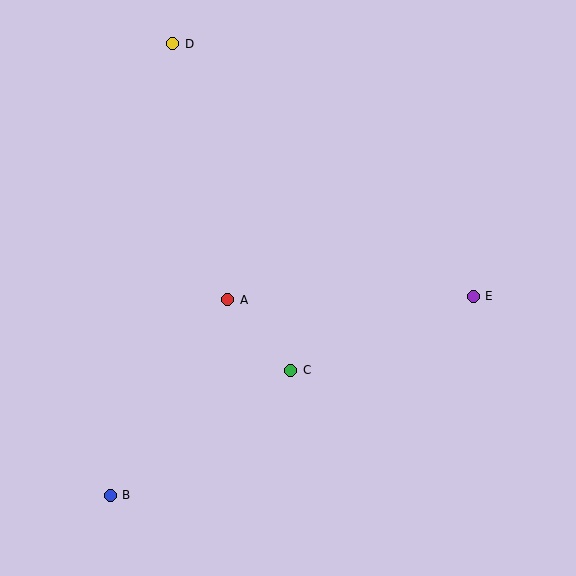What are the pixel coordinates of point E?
Point E is at (473, 296).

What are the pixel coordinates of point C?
Point C is at (291, 370).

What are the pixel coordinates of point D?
Point D is at (173, 44).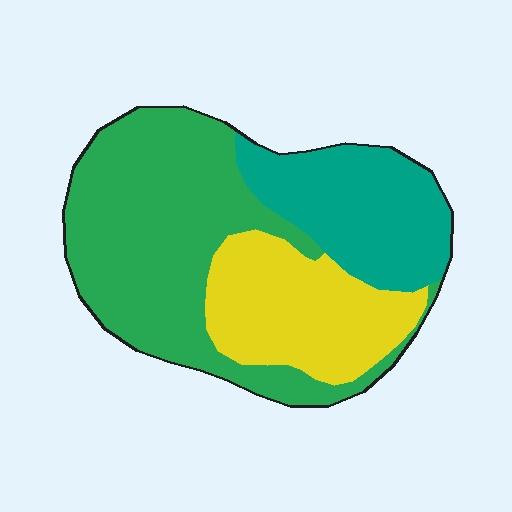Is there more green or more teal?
Green.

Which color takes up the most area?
Green, at roughly 50%.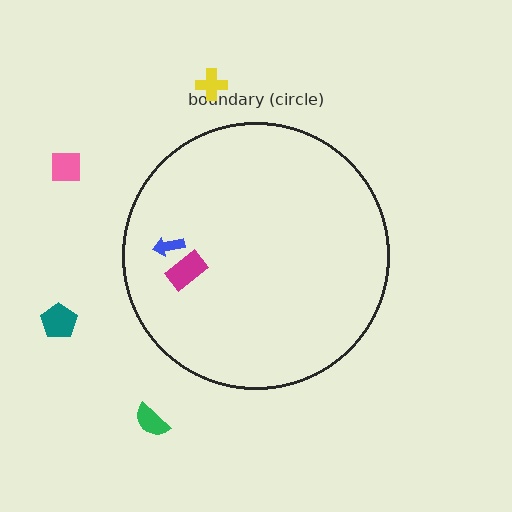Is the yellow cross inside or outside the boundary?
Outside.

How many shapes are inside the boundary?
2 inside, 4 outside.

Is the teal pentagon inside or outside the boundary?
Outside.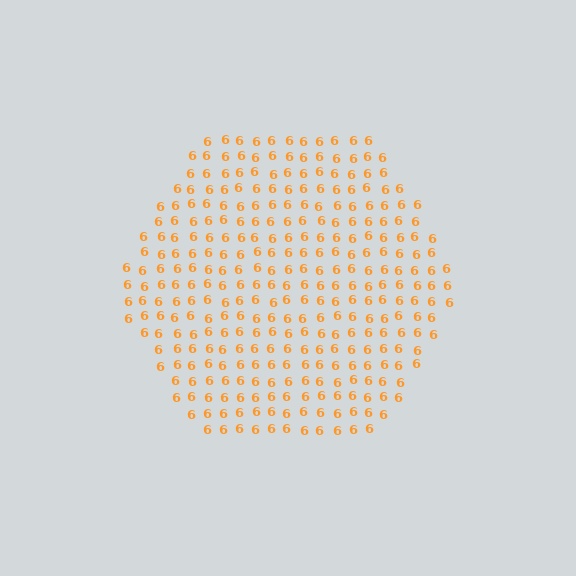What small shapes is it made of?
It is made of small digit 6's.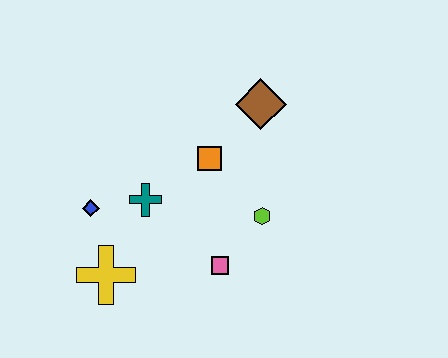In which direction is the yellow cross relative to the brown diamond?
The yellow cross is below the brown diamond.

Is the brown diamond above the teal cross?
Yes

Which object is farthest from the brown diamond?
The yellow cross is farthest from the brown diamond.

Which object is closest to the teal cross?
The blue diamond is closest to the teal cross.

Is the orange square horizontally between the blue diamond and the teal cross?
No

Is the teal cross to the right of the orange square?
No